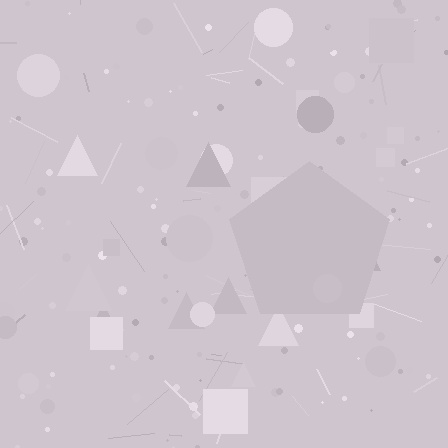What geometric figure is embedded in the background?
A pentagon is embedded in the background.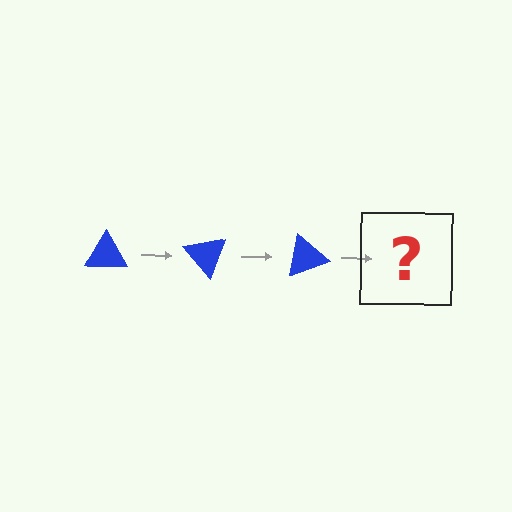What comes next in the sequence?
The next element should be a blue triangle rotated 150 degrees.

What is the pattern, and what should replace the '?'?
The pattern is that the triangle rotates 50 degrees each step. The '?' should be a blue triangle rotated 150 degrees.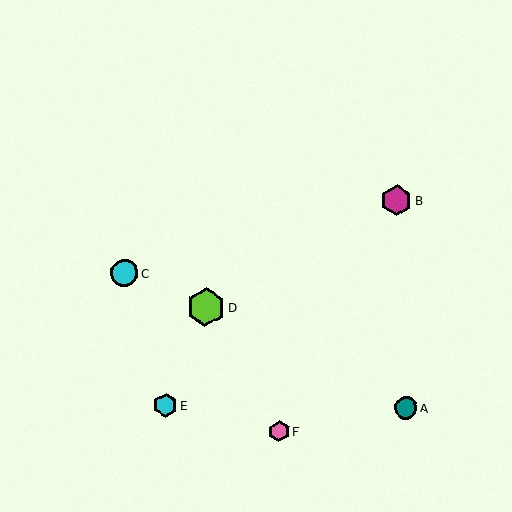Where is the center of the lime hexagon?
The center of the lime hexagon is at (206, 307).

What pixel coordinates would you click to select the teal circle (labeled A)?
Click at (406, 408) to select the teal circle A.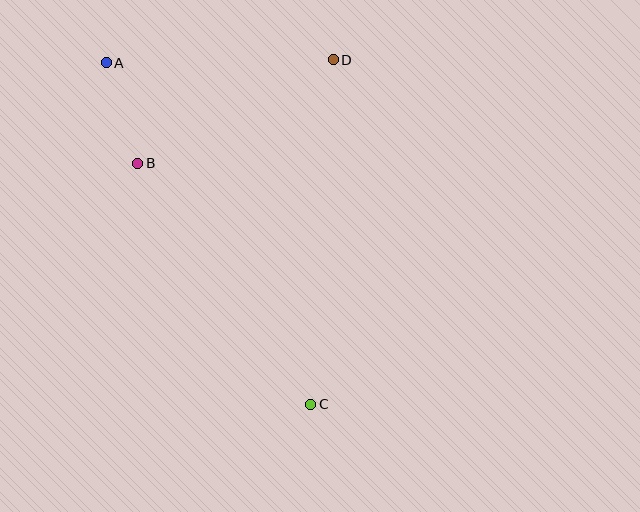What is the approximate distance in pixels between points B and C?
The distance between B and C is approximately 297 pixels.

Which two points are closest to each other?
Points A and B are closest to each other.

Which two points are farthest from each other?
Points A and C are farthest from each other.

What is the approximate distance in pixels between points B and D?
The distance between B and D is approximately 221 pixels.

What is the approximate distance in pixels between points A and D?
The distance between A and D is approximately 227 pixels.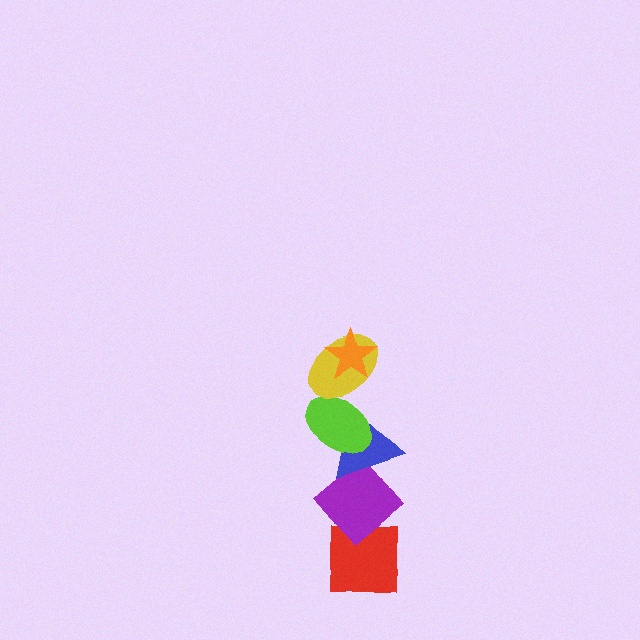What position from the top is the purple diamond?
The purple diamond is 5th from the top.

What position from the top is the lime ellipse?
The lime ellipse is 3rd from the top.